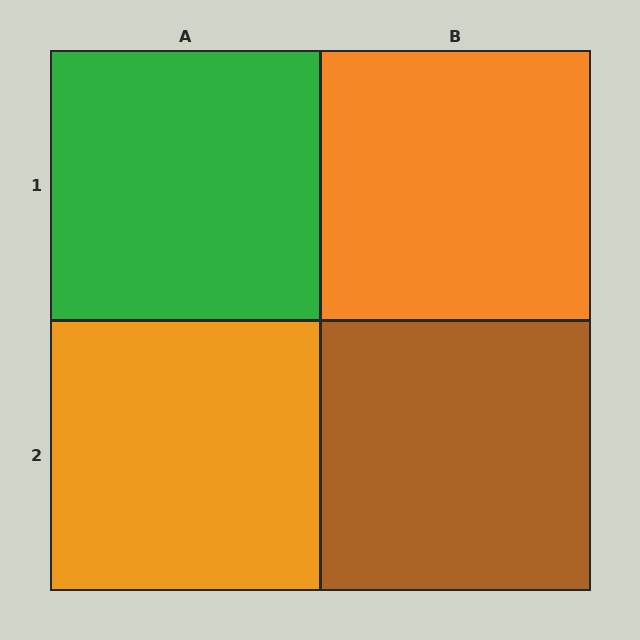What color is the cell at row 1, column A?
Green.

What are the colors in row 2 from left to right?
Orange, brown.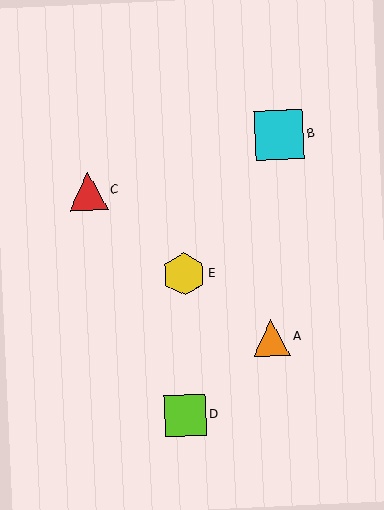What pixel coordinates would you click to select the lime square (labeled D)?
Click at (186, 415) to select the lime square D.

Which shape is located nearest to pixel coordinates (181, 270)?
The yellow hexagon (labeled E) at (184, 274) is nearest to that location.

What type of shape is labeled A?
Shape A is an orange triangle.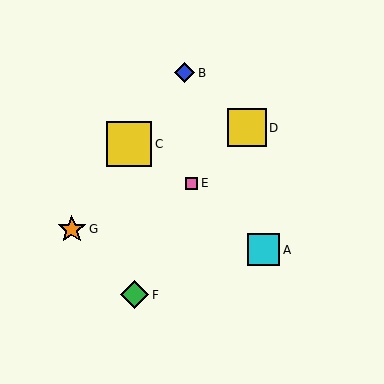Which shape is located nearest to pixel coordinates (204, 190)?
The pink square (labeled E) at (191, 183) is nearest to that location.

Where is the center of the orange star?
The center of the orange star is at (72, 229).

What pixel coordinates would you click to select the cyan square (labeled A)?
Click at (263, 250) to select the cyan square A.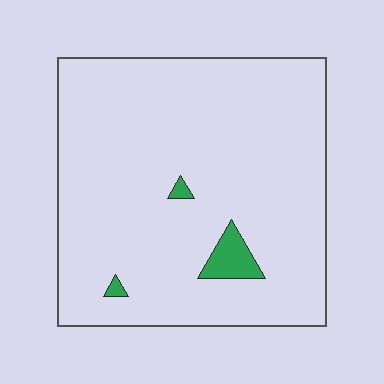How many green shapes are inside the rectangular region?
3.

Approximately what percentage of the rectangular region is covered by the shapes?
Approximately 5%.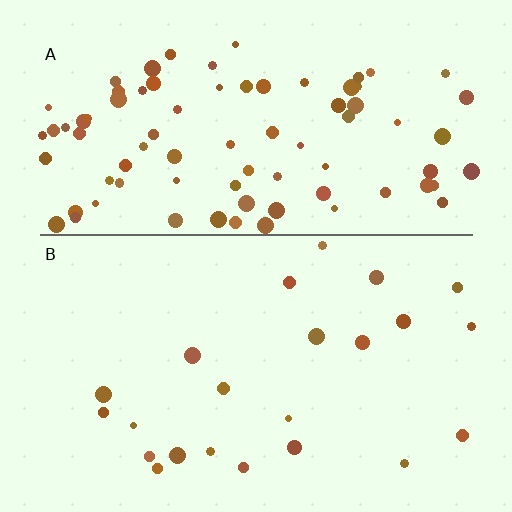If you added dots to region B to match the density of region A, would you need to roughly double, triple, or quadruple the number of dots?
Approximately quadruple.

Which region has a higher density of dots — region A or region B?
A (the top).